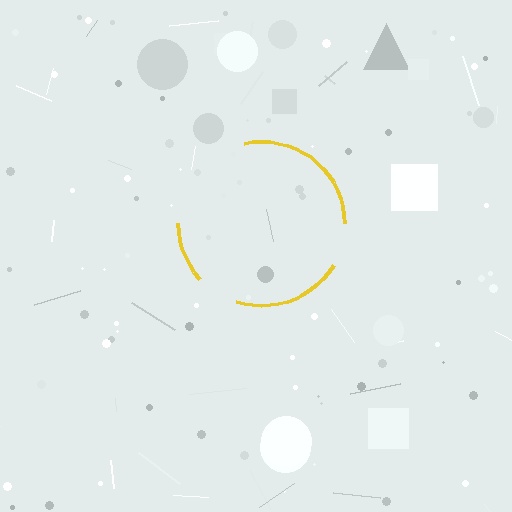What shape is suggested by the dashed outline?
The dashed outline suggests a circle.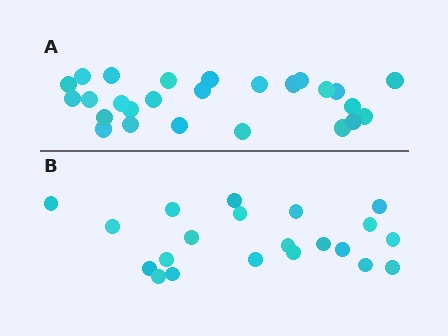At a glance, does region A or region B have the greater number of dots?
Region A (the top region) has more dots.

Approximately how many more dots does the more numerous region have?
Region A has about 5 more dots than region B.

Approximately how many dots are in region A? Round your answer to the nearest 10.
About 30 dots. (The exact count is 26, which rounds to 30.)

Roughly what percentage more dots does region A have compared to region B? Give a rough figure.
About 25% more.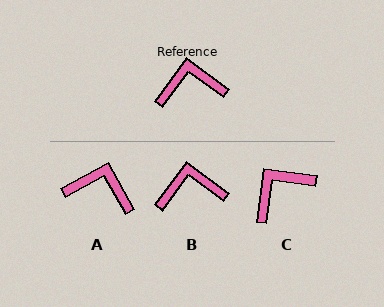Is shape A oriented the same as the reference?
No, it is off by about 25 degrees.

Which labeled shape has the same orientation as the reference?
B.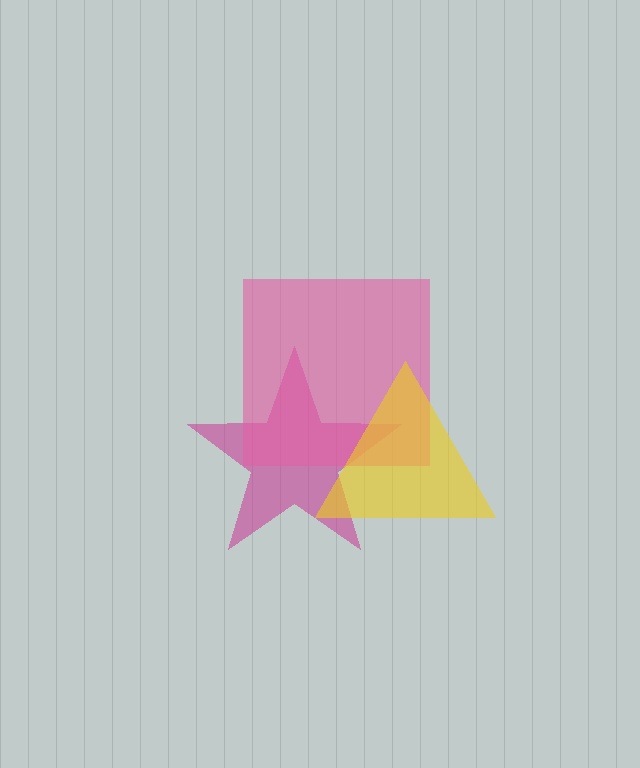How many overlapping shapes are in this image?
There are 3 overlapping shapes in the image.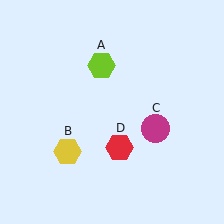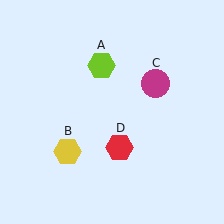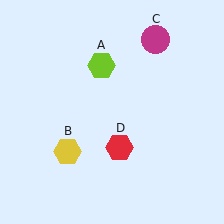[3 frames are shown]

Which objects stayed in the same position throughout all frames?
Lime hexagon (object A) and yellow hexagon (object B) and red hexagon (object D) remained stationary.